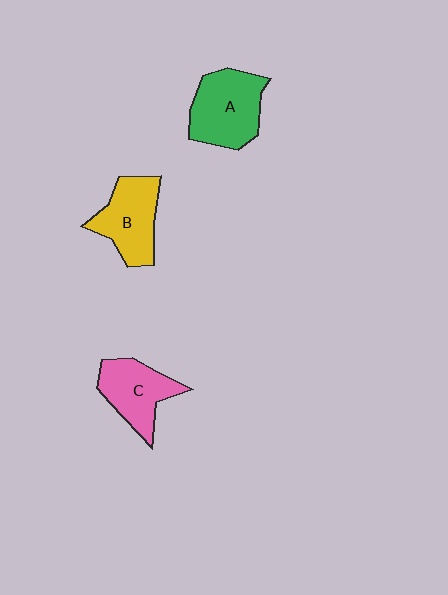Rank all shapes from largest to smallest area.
From largest to smallest: A (green), B (yellow), C (pink).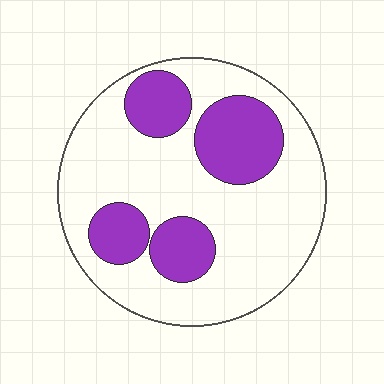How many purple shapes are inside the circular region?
4.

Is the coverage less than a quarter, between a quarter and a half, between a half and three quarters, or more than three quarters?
Between a quarter and a half.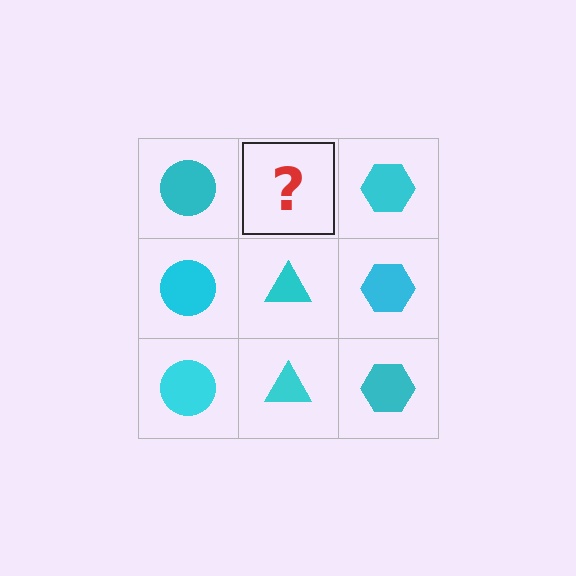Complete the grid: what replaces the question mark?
The question mark should be replaced with a cyan triangle.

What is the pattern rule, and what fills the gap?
The rule is that each column has a consistent shape. The gap should be filled with a cyan triangle.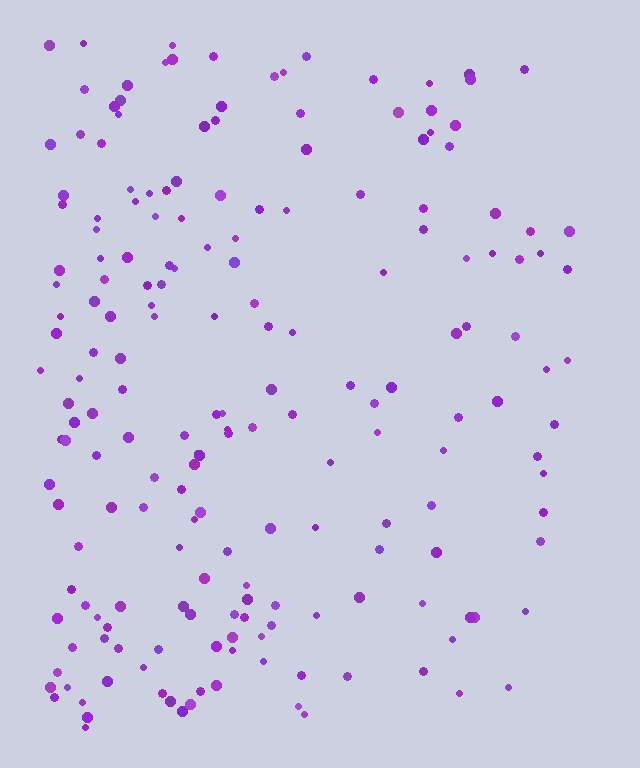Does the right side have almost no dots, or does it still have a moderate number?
Still a moderate number, just noticeably fewer than the left.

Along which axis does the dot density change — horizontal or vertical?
Horizontal.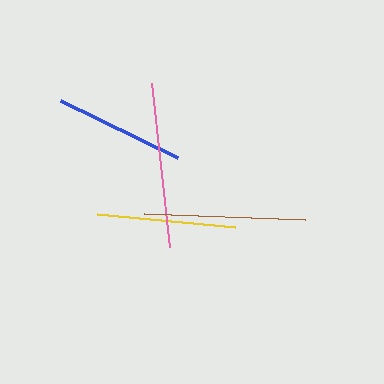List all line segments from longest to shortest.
From longest to shortest: pink, brown, yellow, blue.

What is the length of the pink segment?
The pink segment is approximately 165 pixels long.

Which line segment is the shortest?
The blue line is the shortest at approximately 130 pixels.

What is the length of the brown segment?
The brown segment is approximately 161 pixels long.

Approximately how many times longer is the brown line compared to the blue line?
The brown line is approximately 1.2 times the length of the blue line.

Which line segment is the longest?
The pink line is the longest at approximately 165 pixels.